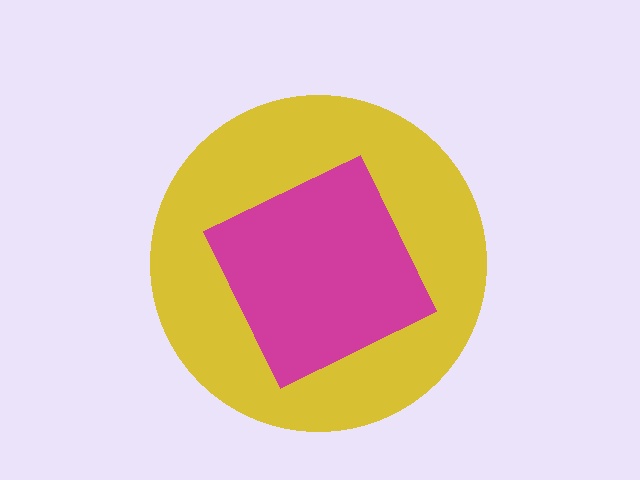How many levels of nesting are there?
2.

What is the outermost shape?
The yellow circle.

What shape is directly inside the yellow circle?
The magenta square.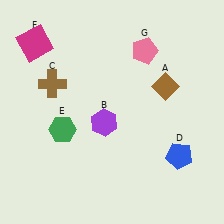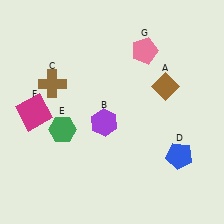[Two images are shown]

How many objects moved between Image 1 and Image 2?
1 object moved between the two images.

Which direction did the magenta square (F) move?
The magenta square (F) moved down.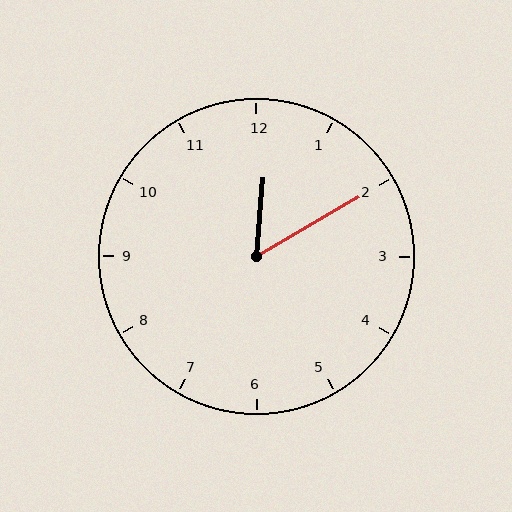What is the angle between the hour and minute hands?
Approximately 55 degrees.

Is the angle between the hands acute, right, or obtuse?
It is acute.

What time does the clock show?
12:10.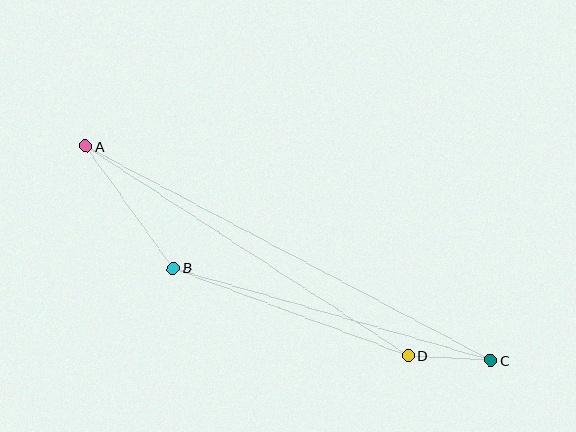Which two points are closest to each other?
Points C and D are closest to each other.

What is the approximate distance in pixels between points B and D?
The distance between B and D is approximately 251 pixels.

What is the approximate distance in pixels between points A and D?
The distance between A and D is approximately 385 pixels.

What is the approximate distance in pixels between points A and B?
The distance between A and B is approximately 151 pixels.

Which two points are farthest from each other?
Points A and C are farthest from each other.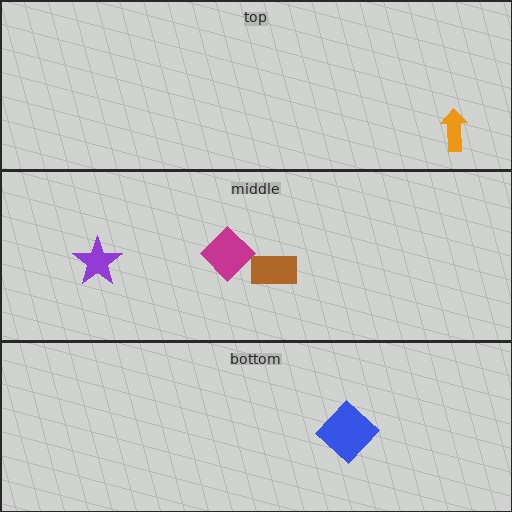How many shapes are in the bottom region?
1.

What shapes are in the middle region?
The magenta diamond, the brown rectangle, the purple star.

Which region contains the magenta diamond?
The middle region.